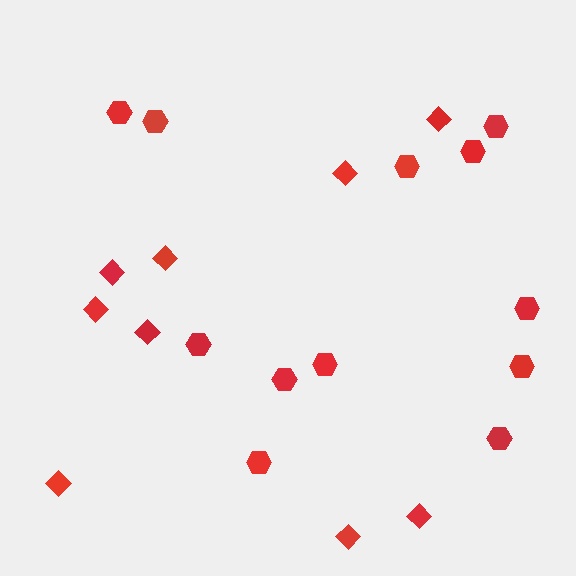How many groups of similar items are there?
There are 2 groups: one group of hexagons (12) and one group of diamonds (9).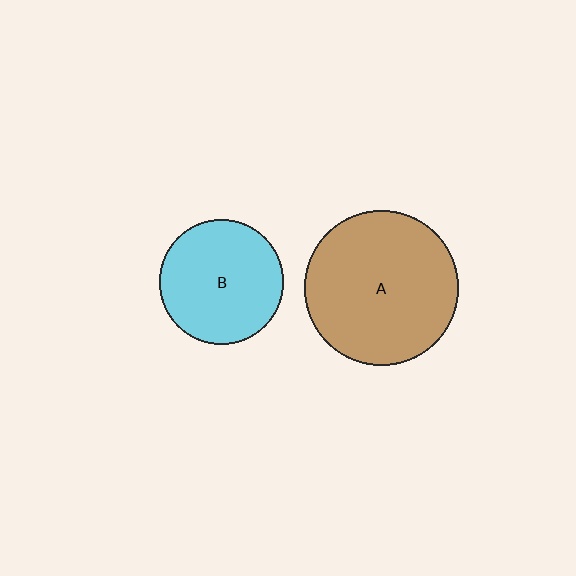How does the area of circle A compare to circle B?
Approximately 1.5 times.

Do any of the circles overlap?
No, none of the circles overlap.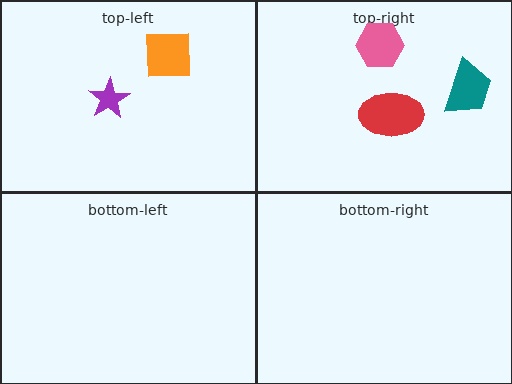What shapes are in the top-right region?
The teal trapezoid, the red ellipse, the pink hexagon.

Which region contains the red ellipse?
The top-right region.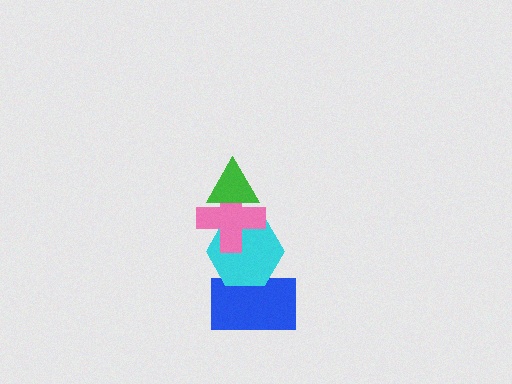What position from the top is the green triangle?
The green triangle is 1st from the top.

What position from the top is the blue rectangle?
The blue rectangle is 4th from the top.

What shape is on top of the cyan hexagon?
The pink cross is on top of the cyan hexagon.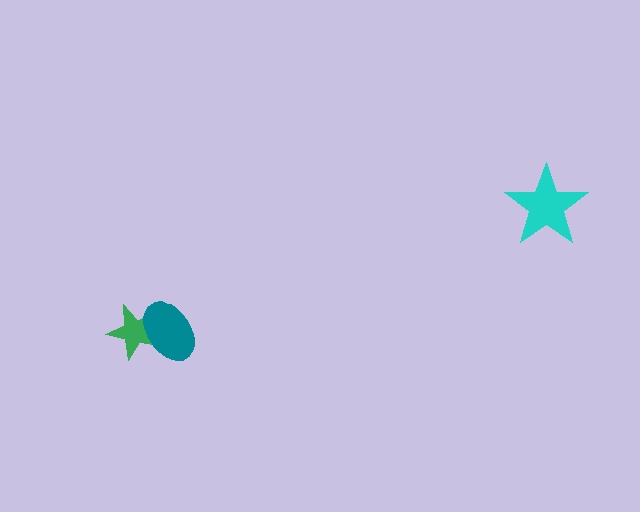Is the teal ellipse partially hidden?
No, no other shape covers it.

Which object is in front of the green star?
The teal ellipse is in front of the green star.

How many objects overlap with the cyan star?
0 objects overlap with the cyan star.